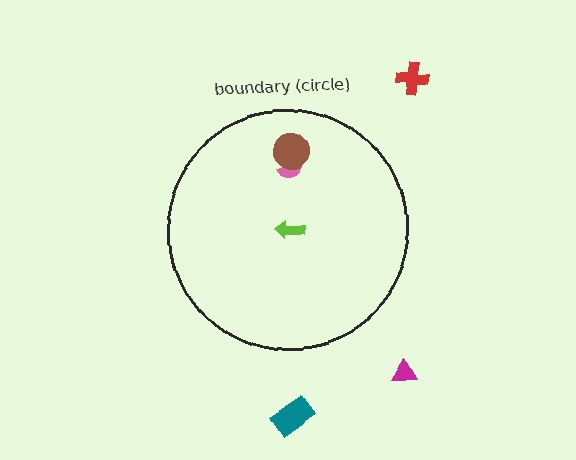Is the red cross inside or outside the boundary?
Outside.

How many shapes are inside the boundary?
3 inside, 3 outside.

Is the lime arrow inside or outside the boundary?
Inside.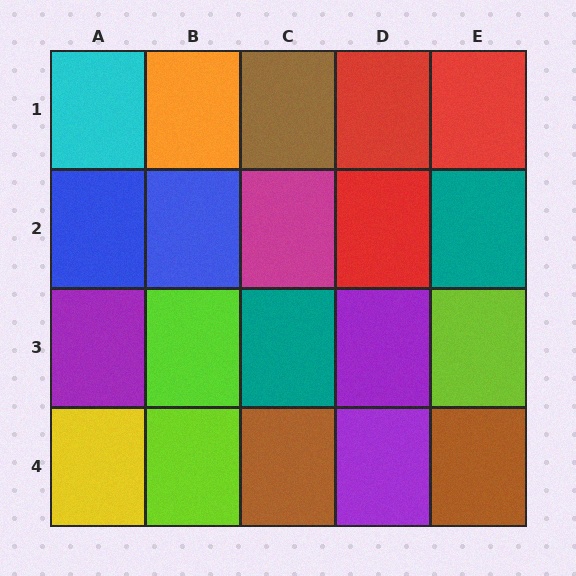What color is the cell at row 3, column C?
Teal.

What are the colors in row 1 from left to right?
Cyan, orange, brown, red, red.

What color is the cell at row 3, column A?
Purple.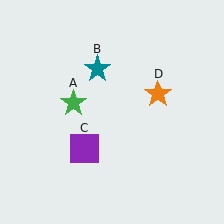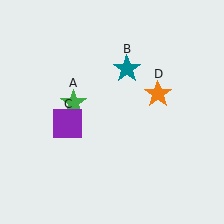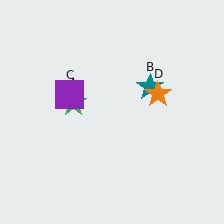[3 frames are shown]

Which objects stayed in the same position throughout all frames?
Green star (object A) and orange star (object D) remained stationary.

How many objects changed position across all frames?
2 objects changed position: teal star (object B), purple square (object C).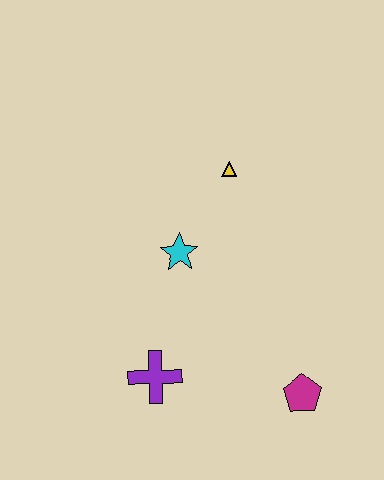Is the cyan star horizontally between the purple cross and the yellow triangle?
Yes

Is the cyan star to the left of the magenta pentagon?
Yes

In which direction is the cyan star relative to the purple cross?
The cyan star is above the purple cross.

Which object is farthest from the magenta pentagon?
The yellow triangle is farthest from the magenta pentagon.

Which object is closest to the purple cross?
The cyan star is closest to the purple cross.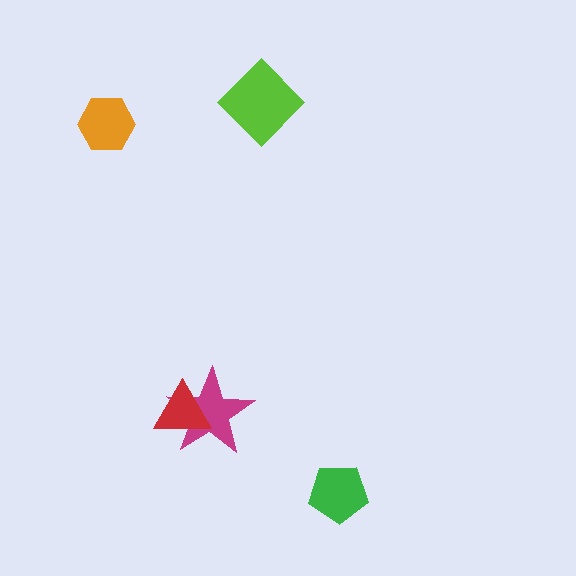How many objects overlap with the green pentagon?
0 objects overlap with the green pentagon.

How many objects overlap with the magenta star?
1 object overlaps with the magenta star.